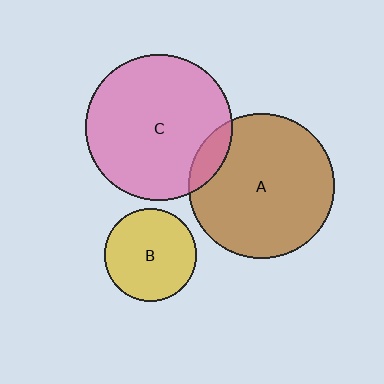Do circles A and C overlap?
Yes.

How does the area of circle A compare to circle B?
Approximately 2.5 times.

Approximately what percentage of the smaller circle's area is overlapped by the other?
Approximately 10%.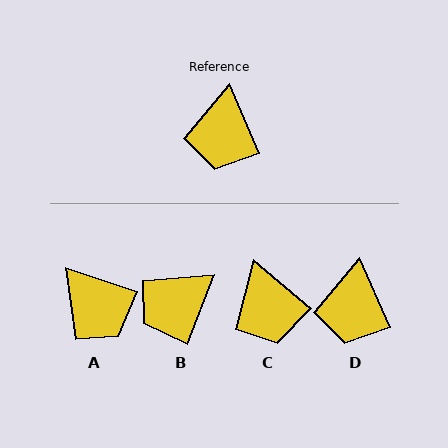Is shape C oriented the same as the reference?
No, it is off by about 26 degrees.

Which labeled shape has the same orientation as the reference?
D.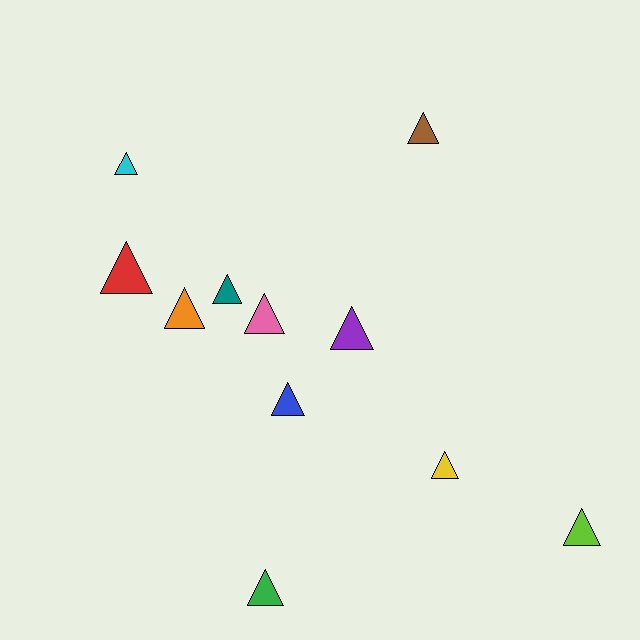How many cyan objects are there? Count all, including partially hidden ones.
There is 1 cyan object.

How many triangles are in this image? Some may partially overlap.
There are 11 triangles.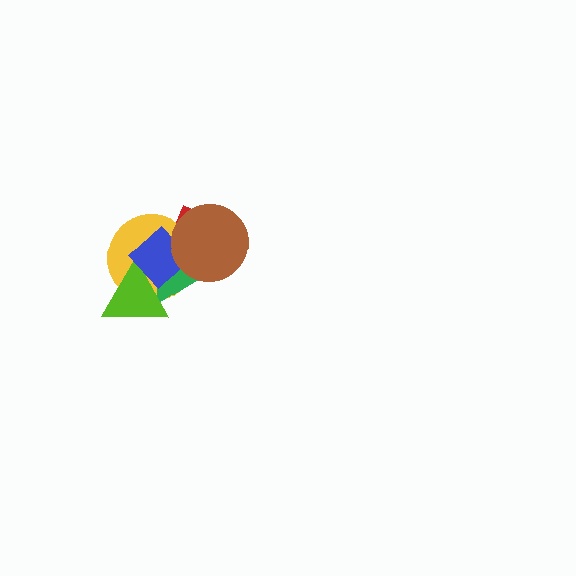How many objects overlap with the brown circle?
4 objects overlap with the brown circle.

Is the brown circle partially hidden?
No, no other shape covers it.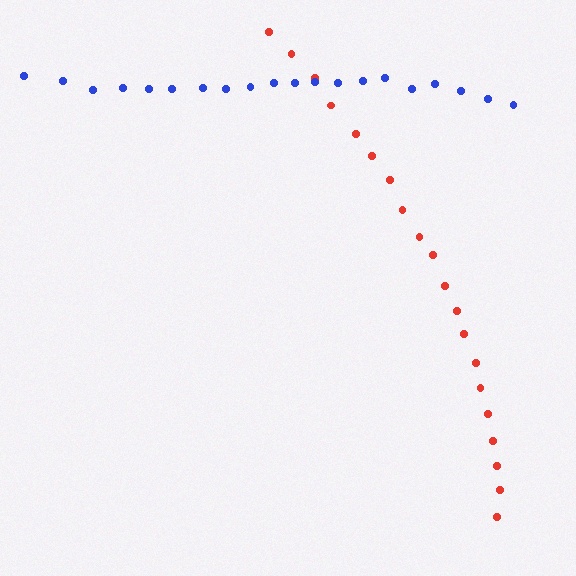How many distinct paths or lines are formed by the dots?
There are 2 distinct paths.